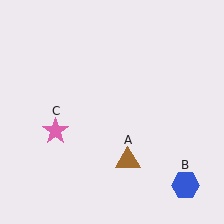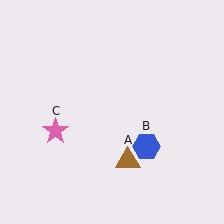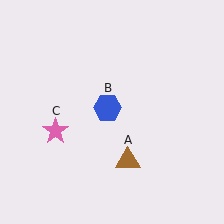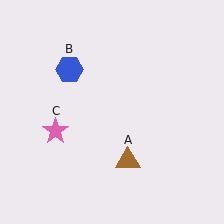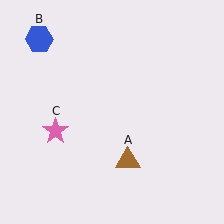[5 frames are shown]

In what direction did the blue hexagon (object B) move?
The blue hexagon (object B) moved up and to the left.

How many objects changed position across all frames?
1 object changed position: blue hexagon (object B).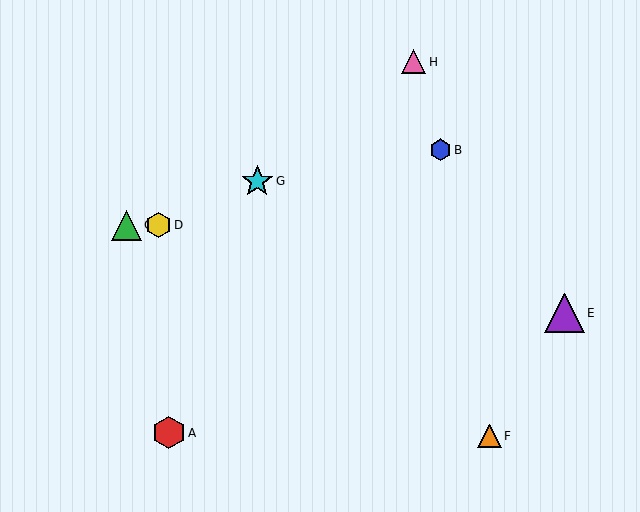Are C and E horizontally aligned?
No, C is at y≈225 and E is at y≈313.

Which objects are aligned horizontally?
Objects C, D are aligned horizontally.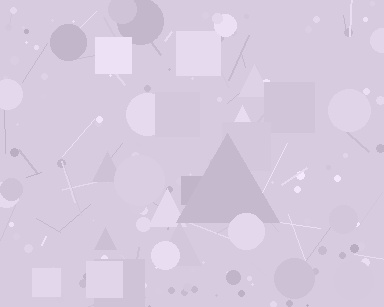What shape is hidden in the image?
A triangle is hidden in the image.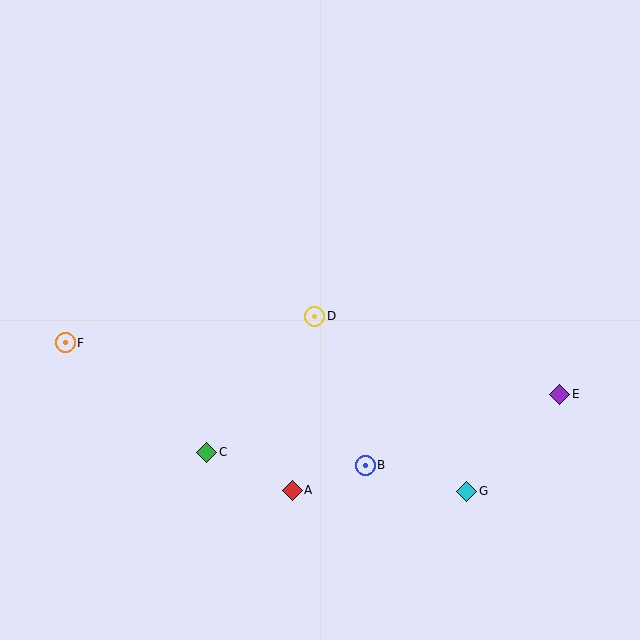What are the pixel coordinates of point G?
Point G is at (467, 491).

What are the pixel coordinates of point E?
Point E is at (560, 394).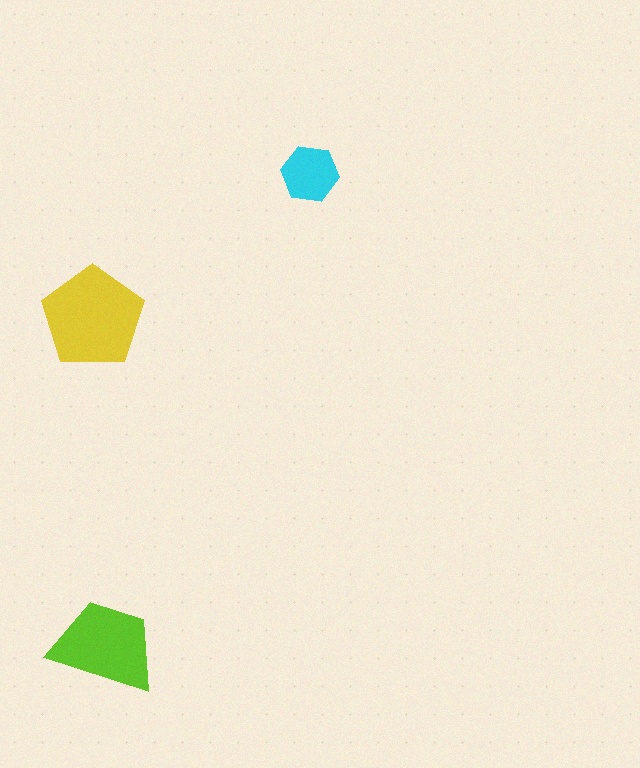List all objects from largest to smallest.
The yellow pentagon, the lime trapezoid, the cyan hexagon.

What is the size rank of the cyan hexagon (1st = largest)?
3rd.